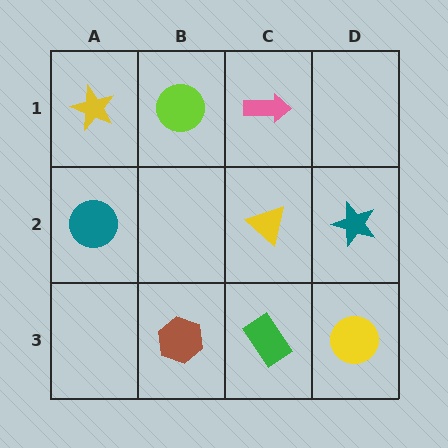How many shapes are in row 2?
3 shapes.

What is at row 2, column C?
A yellow triangle.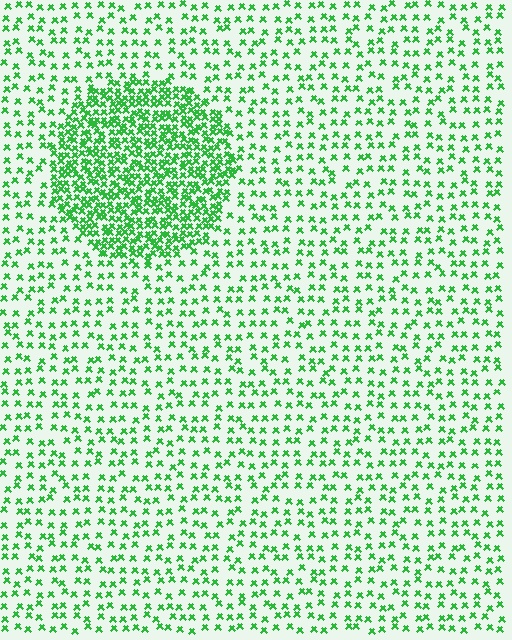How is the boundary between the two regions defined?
The boundary is defined by a change in element density (approximately 2.7x ratio). All elements are the same color, size, and shape.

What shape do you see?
I see a circle.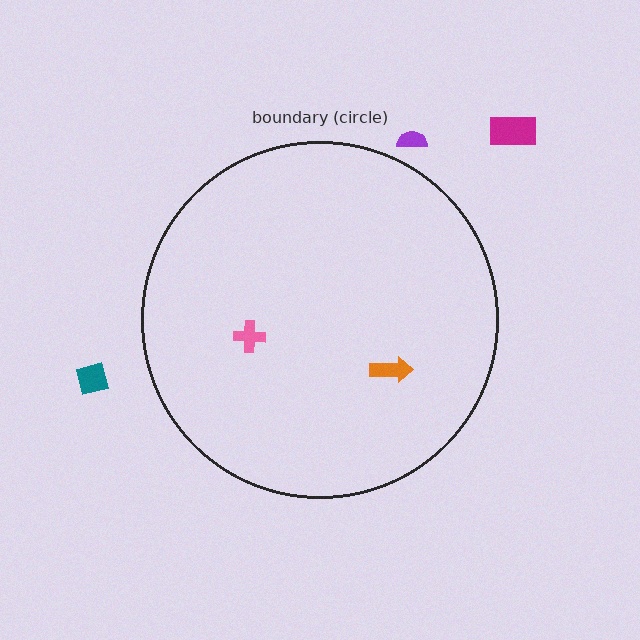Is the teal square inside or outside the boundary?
Outside.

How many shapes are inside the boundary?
2 inside, 3 outside.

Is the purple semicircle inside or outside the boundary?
Outside.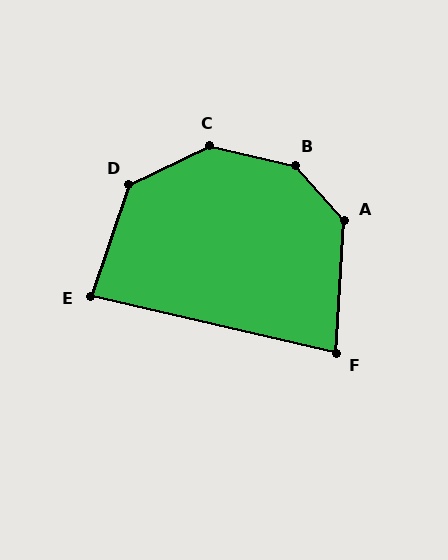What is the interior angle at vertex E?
Approximately 84 degrees (acute).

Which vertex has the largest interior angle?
B, at approximately 145 degrees.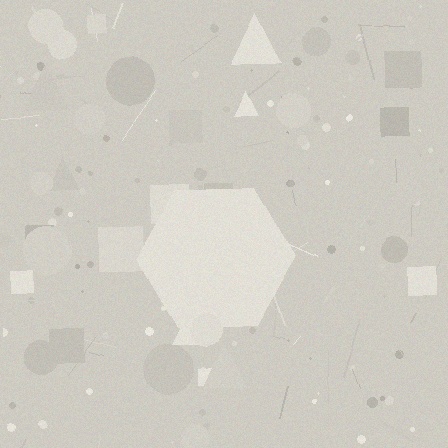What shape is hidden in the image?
A hexagon is hidden in the image.